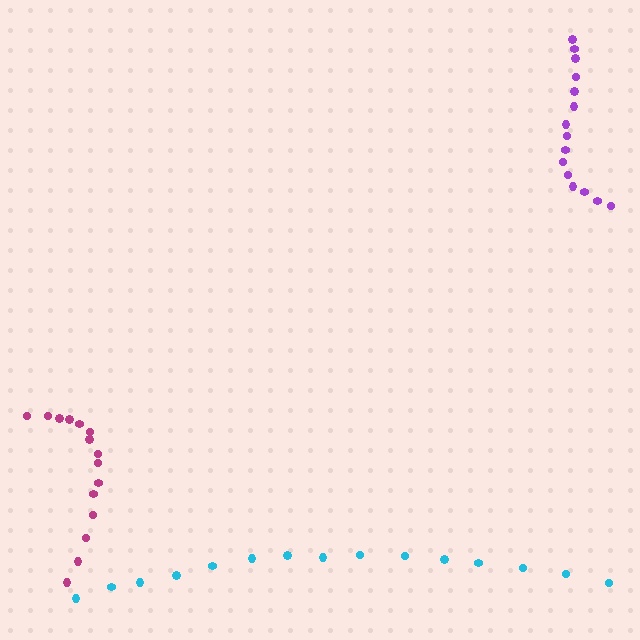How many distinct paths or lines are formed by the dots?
There are 3 distinct paths.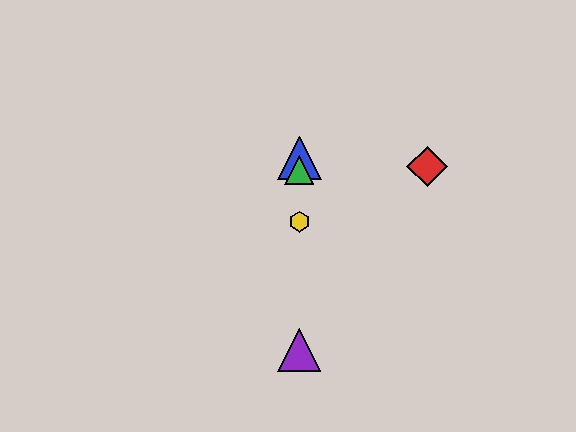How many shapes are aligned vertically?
4 shapes (the blue triangle, the green triangle, the yellow hexagon, the purple triangle) are aligned vertically.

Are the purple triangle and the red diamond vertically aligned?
No, the purple triangle is at x≈299 and the red diamond is at x≈427.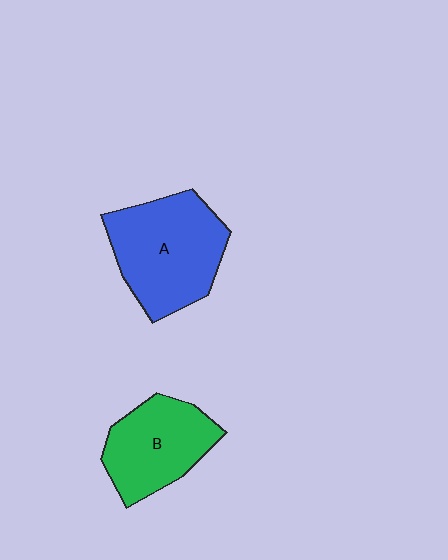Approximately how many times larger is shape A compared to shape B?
Approximately 1.3 times.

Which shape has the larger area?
Shape A (blue).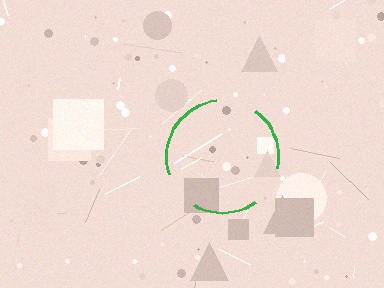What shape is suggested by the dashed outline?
The dashed outline suggests a circle.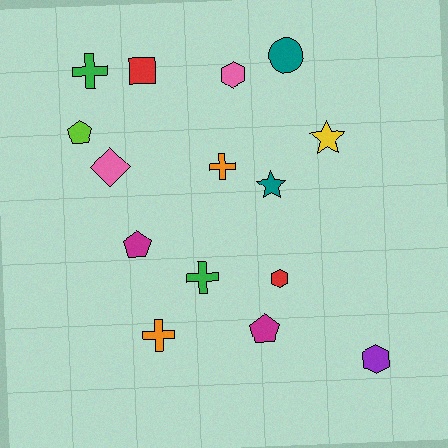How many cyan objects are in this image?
There are no cyan objects.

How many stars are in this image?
There are 2 stars.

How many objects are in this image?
There are 15 objects.